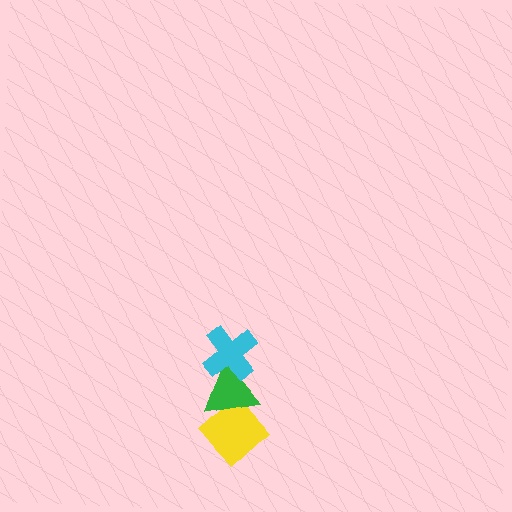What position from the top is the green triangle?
The green triangle is 2nd from the top.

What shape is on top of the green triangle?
The cyan cross is on top of the green triangle.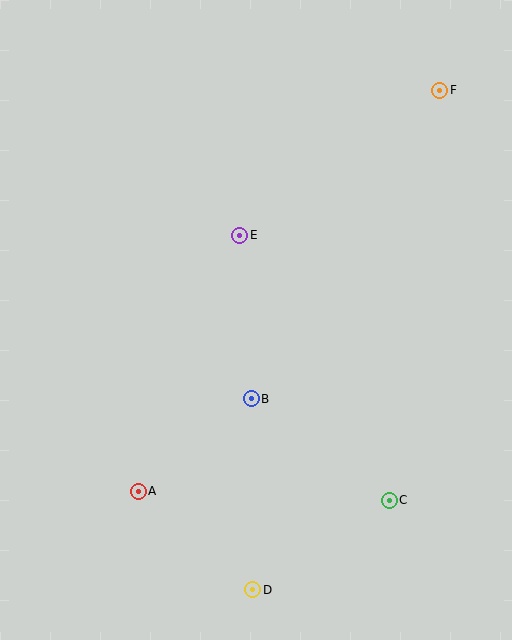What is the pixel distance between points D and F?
The distance between D and F is 533 pixels.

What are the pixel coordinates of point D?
Point D is at (253, 590).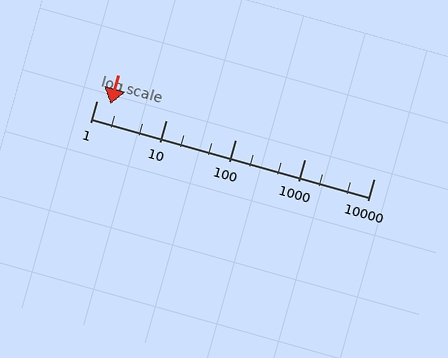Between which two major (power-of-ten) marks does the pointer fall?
The pointer is between 1 and 10.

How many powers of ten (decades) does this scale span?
The scale spans 4 decades, from 1 to 10000.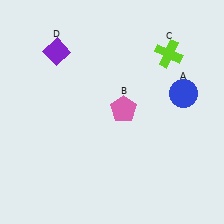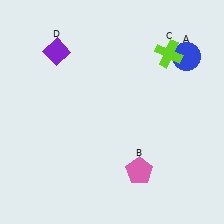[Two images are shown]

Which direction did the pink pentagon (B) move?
The pink pentagon (B) moved down.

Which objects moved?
The objects that moved are: the blue circle (A), the pink pentagon (B).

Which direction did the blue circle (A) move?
The blue circle (A) moved up.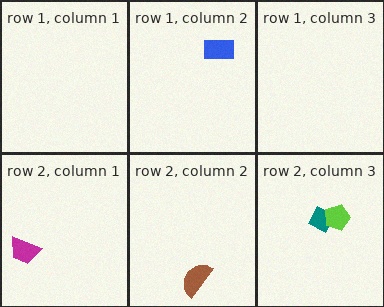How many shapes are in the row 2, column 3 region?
2.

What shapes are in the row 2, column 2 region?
The brown semicircle.